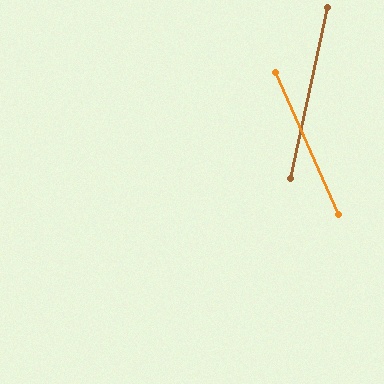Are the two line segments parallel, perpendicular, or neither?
Neither parallel nor perpendicular — they differ by about 36°.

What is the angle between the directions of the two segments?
Approximately 36 degrees.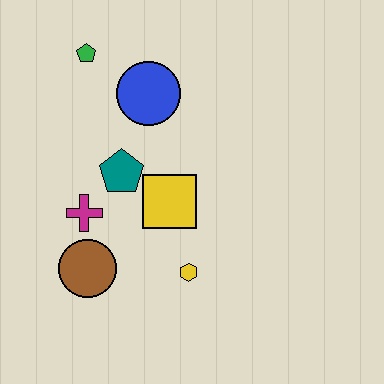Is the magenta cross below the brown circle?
No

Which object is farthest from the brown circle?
The green pentagon is farthest from the brown circle.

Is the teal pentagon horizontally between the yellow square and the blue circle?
No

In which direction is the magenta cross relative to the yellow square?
The magenta cross is to the left of the yellow square.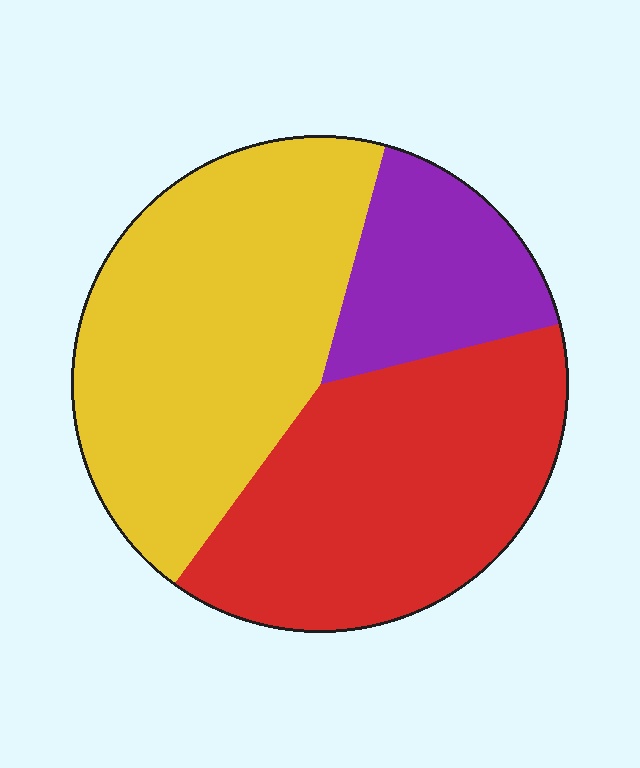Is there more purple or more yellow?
Yellow.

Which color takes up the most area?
Yellow, at roughly 45%.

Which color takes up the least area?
Purple, at roughly 15%.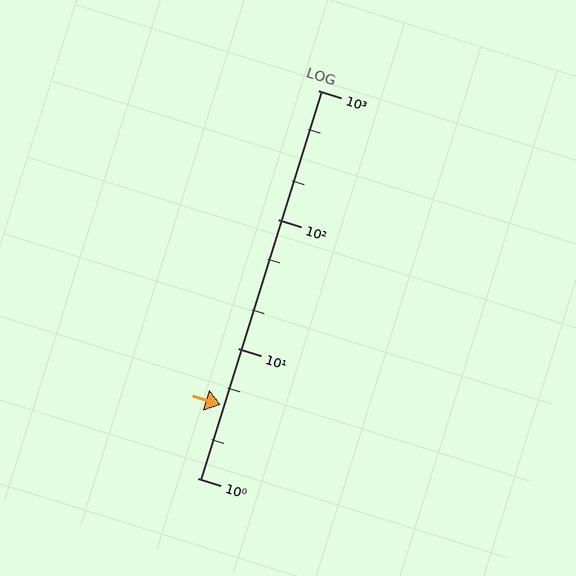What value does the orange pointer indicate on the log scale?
The pointer indicates approximately 3.7.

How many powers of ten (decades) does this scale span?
The scale spans 3 decades, from 1 to 1000.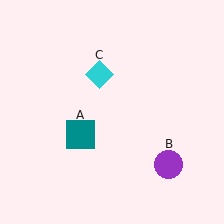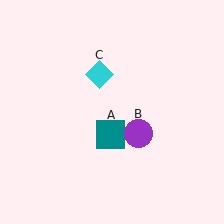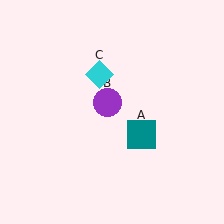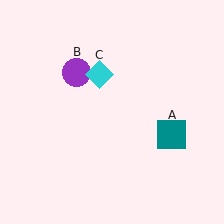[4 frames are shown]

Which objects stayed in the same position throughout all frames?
Cyan diamond (object C) remained stationary.